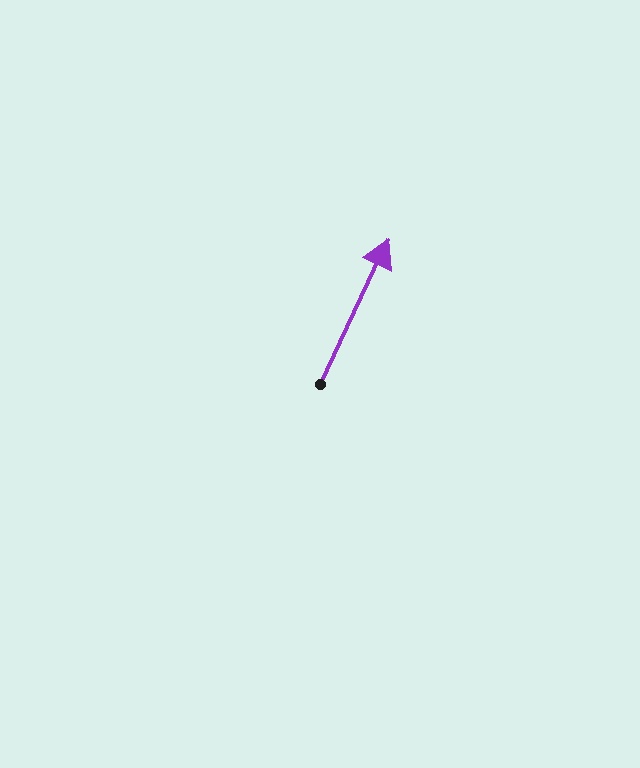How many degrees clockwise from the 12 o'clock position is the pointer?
Approximately 25 degrees.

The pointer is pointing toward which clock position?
Roughly 1 o'clock.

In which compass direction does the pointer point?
Northeast.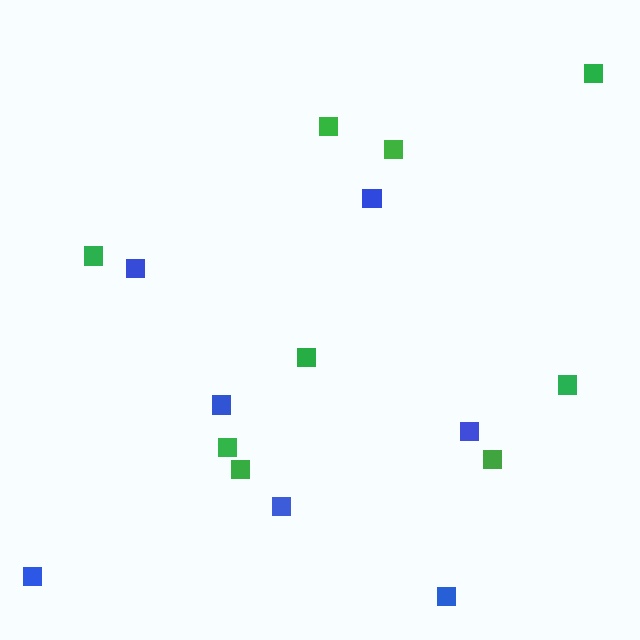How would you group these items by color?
There are 2 groups: one group of green squares (9) and one group of blue squares (7).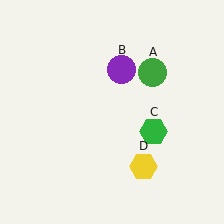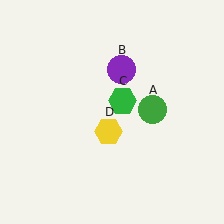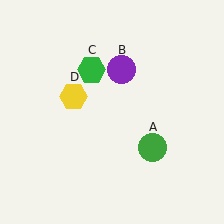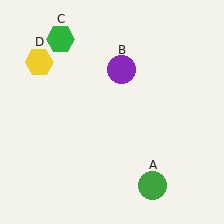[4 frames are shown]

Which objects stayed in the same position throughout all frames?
Purple circle (object B) remained stationary.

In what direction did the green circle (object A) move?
The green circle (object A) moved down.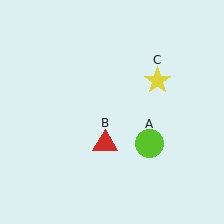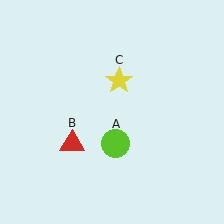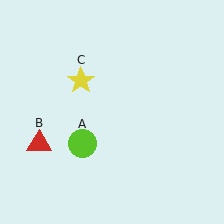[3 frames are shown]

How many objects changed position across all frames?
3 objects changed position: lime circle (object A), red triangle (object B), yellow star (object C).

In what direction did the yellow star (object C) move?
The yellow star (object C) moved left.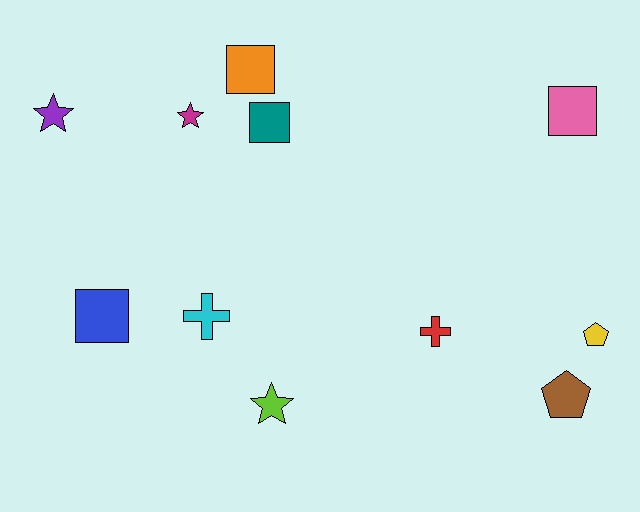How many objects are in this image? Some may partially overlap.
There are 11 objects.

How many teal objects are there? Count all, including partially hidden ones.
There is 1 teal object.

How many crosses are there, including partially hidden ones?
There are 2 crosses.